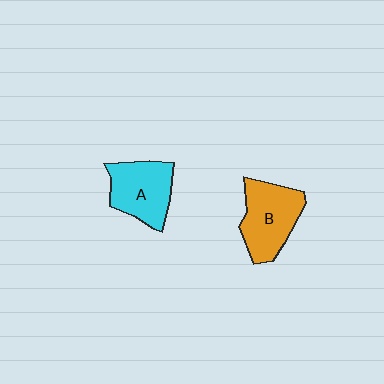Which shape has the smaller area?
Shape A (cyan).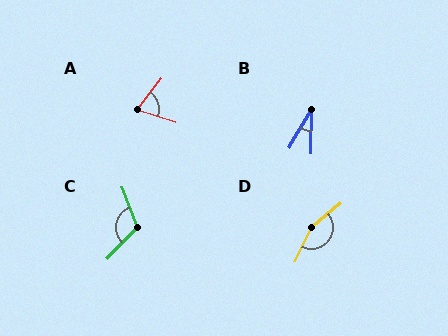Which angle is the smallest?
B, at approximately 30 degrees.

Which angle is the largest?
D, at approximately 155 degrees.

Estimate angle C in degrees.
Approximately 115 degrees.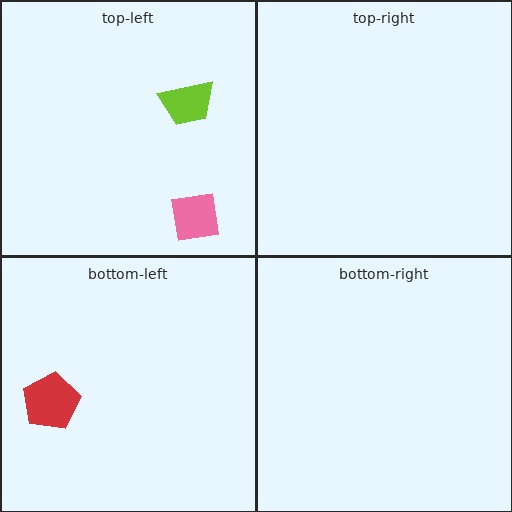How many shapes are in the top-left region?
2.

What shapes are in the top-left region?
The pink square, the lime trapezoid.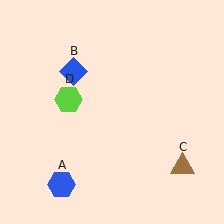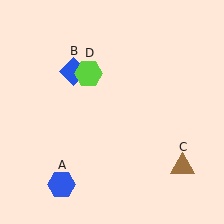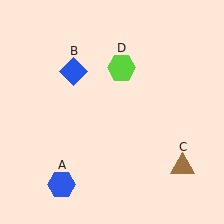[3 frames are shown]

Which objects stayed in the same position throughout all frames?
Blue hexagon (object A) and blue diamond (object B) and brown triangle (object C) remained stationary.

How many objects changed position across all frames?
1 object changed position: lime hexagon (object D).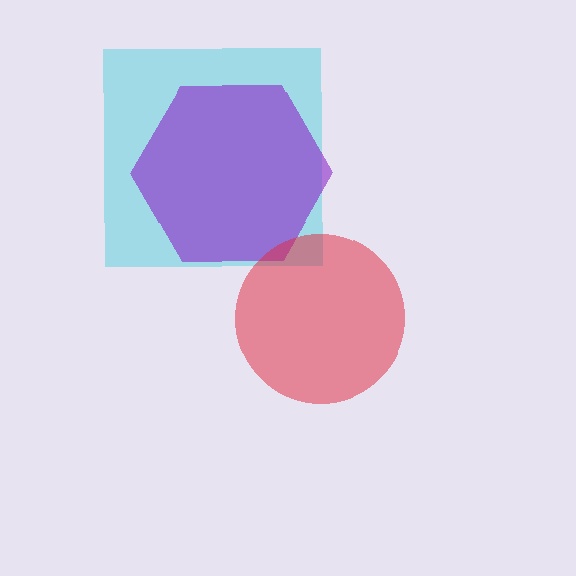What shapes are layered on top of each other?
The layered shapes are: a cyan square, a purple hexagon, a red circle.